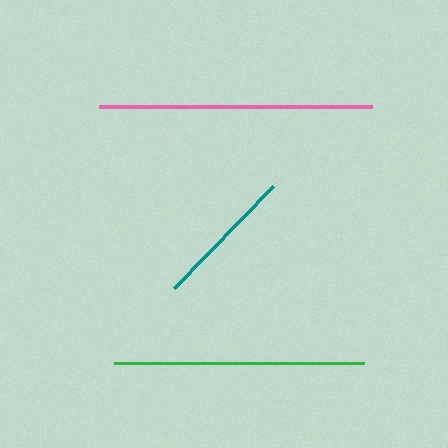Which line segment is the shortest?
The teal line is the shortest at approximately 142 pixels.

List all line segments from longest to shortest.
From longest to shortest: pink, green, teal.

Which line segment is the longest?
The pink line is the longest at approximately 273 pixels.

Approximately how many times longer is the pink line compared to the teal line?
The pink line is approximately 1.9 times the length of the teal line.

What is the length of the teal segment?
The teal segment is approximately 142 pixels long.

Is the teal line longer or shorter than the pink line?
The pink line is longer than the teal line.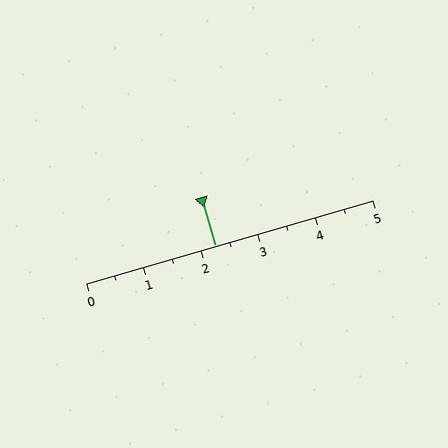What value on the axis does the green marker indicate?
The marker indicates approximately 2.2.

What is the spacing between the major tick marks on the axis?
The major ticks are spaced 1 apart.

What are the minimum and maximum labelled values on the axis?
The axis runs from 0 to 5.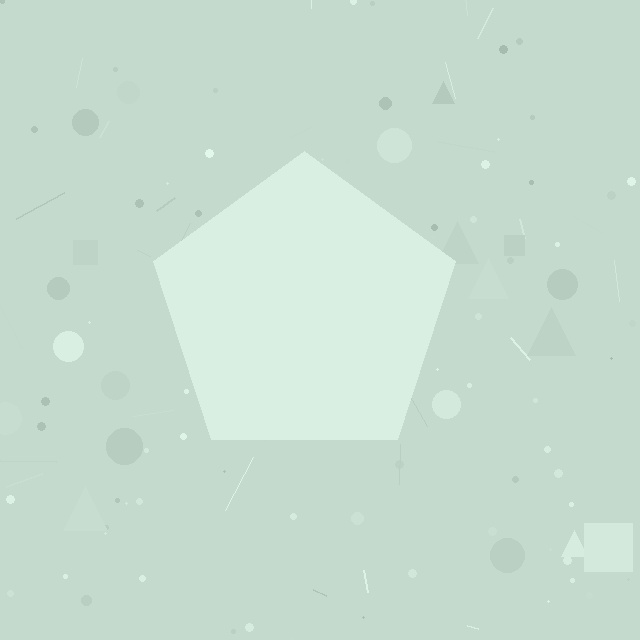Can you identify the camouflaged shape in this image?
The camouflaged shape is a pentagon.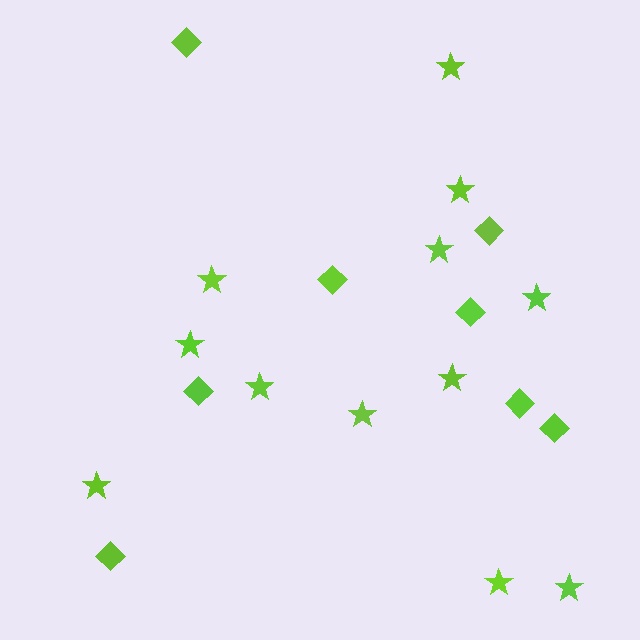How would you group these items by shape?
There are 2 groups: one group of diamonds (8) and one group of stars (12).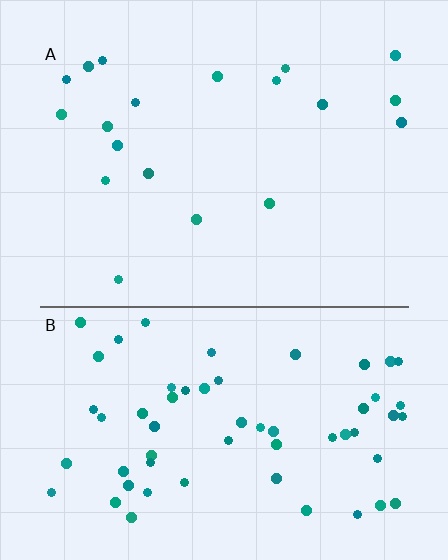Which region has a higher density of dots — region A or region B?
B (the bottom).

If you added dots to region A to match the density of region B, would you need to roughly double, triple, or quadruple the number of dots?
Approximately triple.